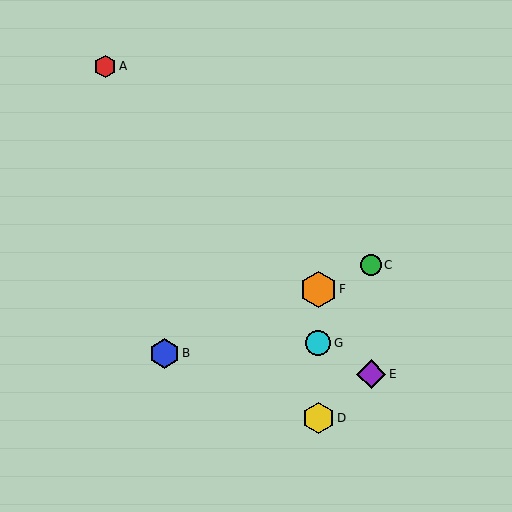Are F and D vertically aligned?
Yes, both are at x≈318.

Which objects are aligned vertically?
Objects D, F, G are aligned vertically.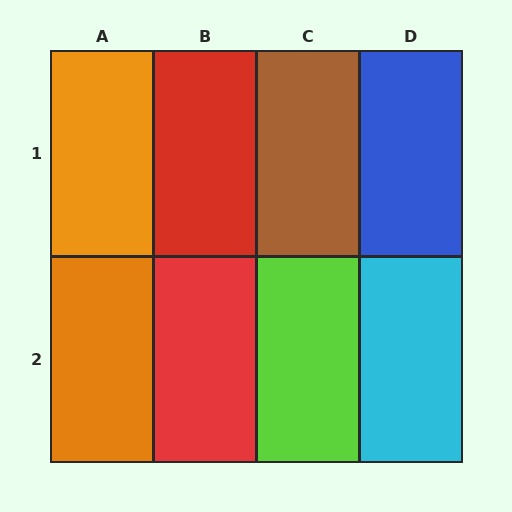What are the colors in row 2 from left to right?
Orange, red, lime, cyan.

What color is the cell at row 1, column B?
Red.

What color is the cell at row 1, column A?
Orange.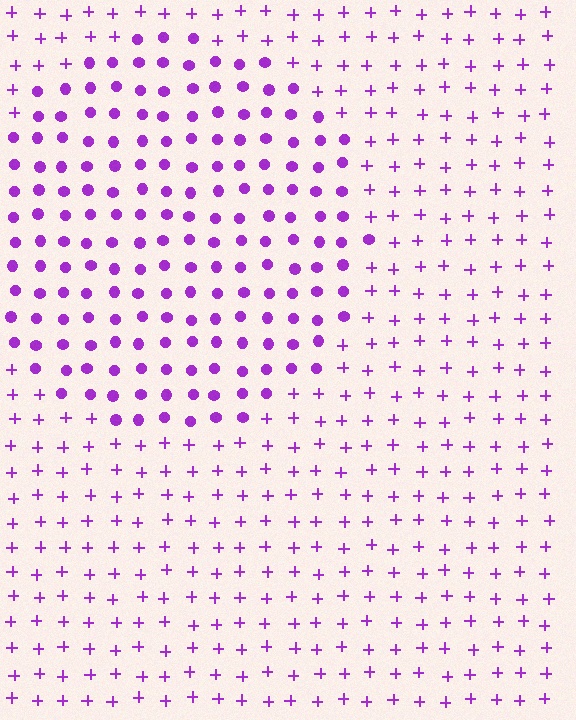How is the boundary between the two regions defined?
The boundary is defined by a change in element shape: circles inside vs. plus signs outside. All elements share the same color and spacing.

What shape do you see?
I see a circle.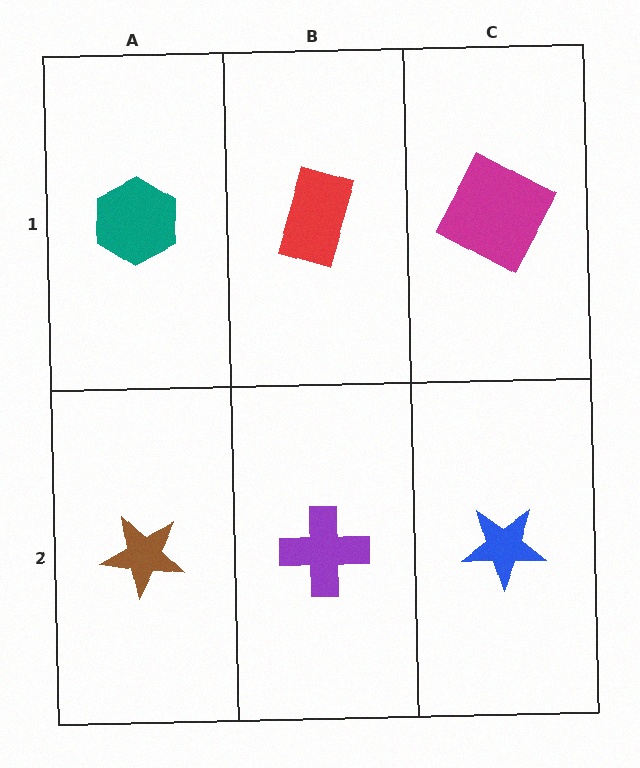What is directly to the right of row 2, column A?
A purple cross.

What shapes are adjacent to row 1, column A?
A brown star (row 2, column A), a red rectangle (row 1, column B).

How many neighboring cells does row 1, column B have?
3.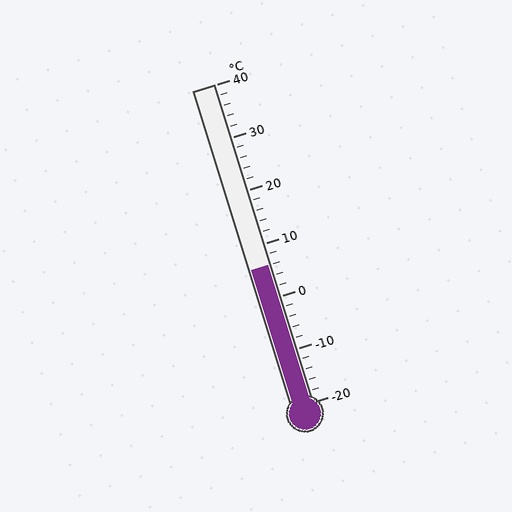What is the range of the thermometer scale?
The thermometer scale ranges from -20°C to 40°C.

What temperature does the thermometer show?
The thermometer shows approximately 6°C.